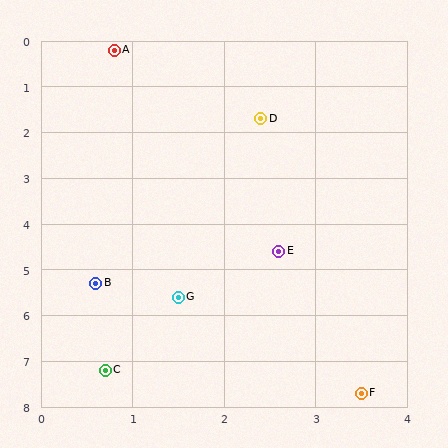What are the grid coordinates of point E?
Point E is at approximately (2.6, 4.6).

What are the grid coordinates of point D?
Point D is at approximately (2.4, 1.7).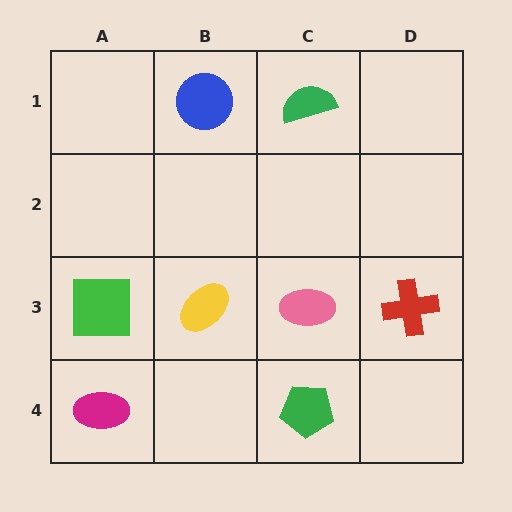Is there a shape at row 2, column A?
No, that cell is empty.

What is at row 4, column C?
A green pentagon.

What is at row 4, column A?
A magenta ellipse.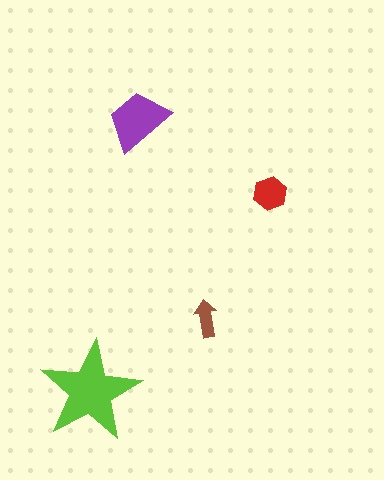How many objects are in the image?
There are 4 objects in the image.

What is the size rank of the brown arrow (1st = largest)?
4th.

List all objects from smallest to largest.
The brown arrow, the red hexagon, the purple trapezoid, the lime star.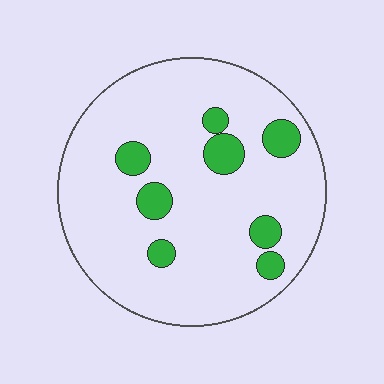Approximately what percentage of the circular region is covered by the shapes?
Approximately 15%.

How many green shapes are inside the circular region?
8.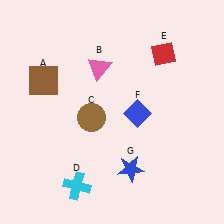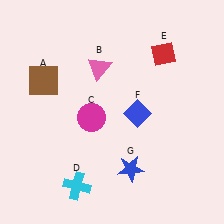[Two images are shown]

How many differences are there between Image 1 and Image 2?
There is 1 difference between the two images.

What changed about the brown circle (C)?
In Image 1, C is brown. In Image 2, it changed to magenta.